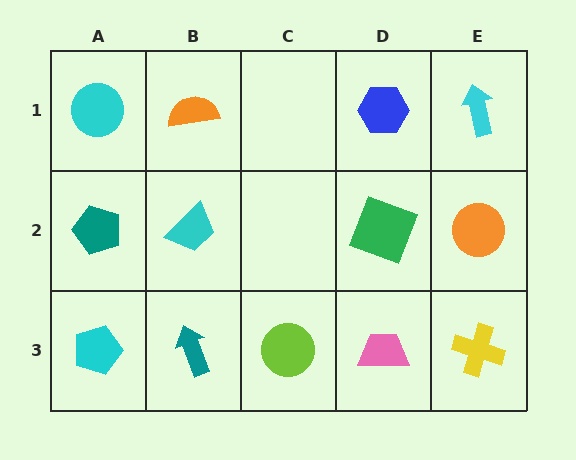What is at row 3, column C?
A lime circle.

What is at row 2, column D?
A green square.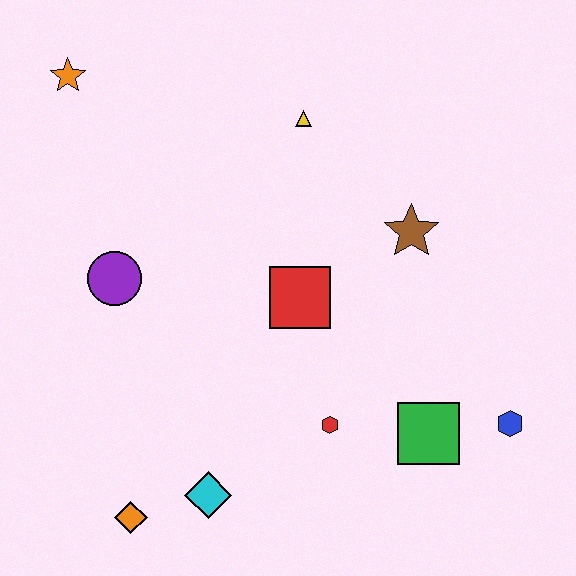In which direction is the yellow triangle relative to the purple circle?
The yellow triangle is to the right of the purple circle.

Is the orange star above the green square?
Yes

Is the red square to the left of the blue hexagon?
Yes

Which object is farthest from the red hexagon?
The orange star is farthest from the red hexagon.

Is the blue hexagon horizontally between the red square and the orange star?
No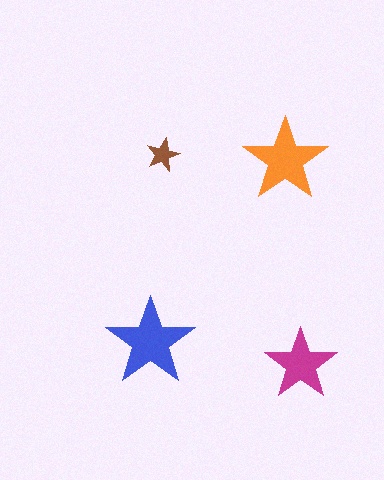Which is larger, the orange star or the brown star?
The orange one.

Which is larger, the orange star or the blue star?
The blue one.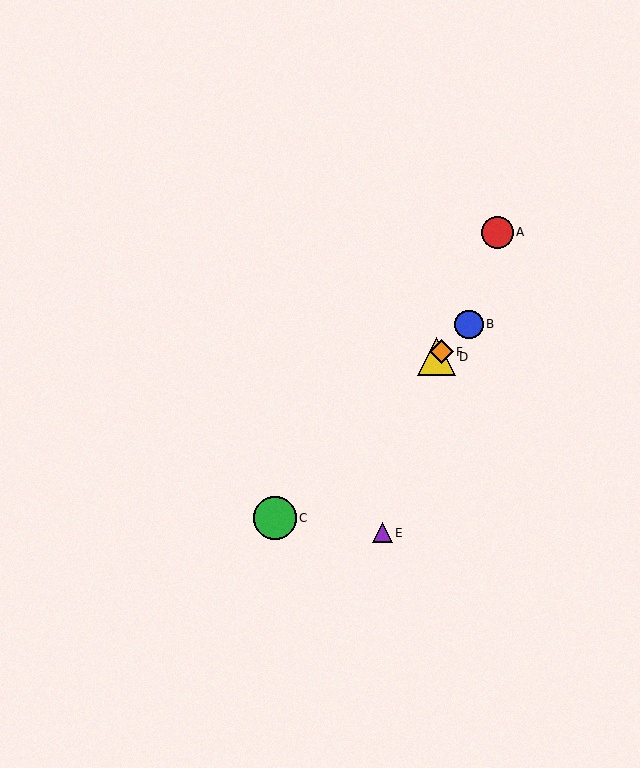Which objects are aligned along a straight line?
Objects B, C, D, F are aligned along a straight line.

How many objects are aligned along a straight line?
4 objects (B, C, D, F) are aligned along a straight line.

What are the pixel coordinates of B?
Object B is at (469, 324).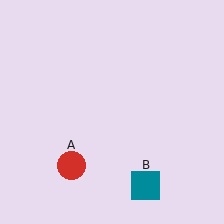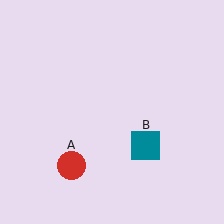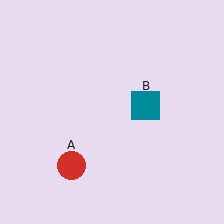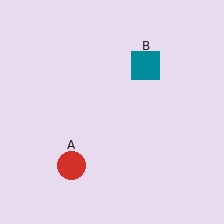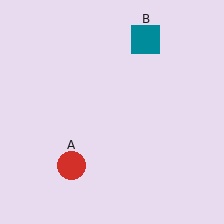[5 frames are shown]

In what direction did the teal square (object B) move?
The teal square (object B) moved up.